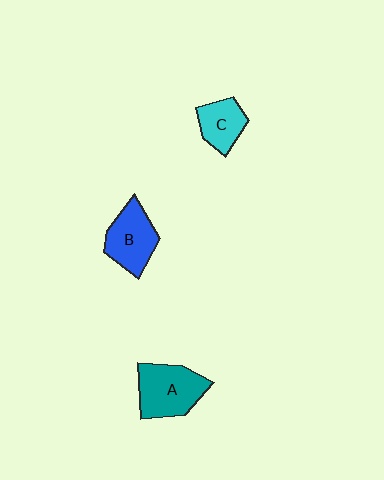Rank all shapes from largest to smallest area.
From largest to smallest: A (teal), B (blue), C (cyan).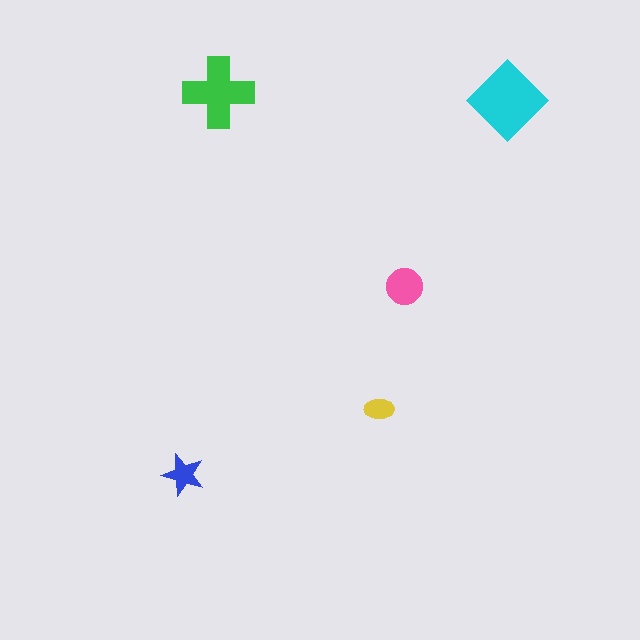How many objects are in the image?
There are 5 objects in the image.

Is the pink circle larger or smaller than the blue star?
Larger.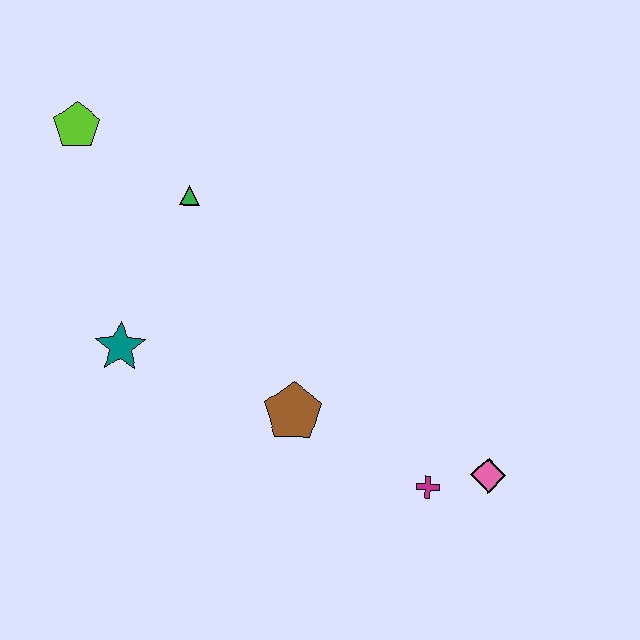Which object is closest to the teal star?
The green triangle is closest to the teal star.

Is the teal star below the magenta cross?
No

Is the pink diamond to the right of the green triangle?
Yes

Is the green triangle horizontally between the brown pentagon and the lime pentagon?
Yes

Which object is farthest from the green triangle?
The pink diamond is farthest from the green triangle.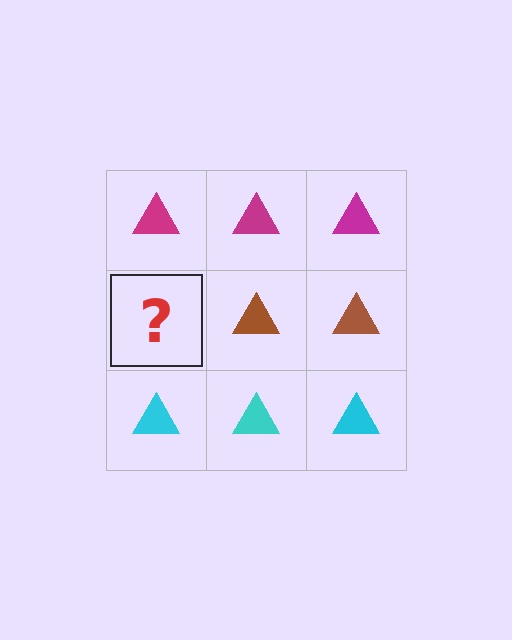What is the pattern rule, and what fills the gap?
The rule is that each row has a consistent color. The gap should be filled with a brown triangle.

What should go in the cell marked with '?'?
The missing cell should contain a brown triangle.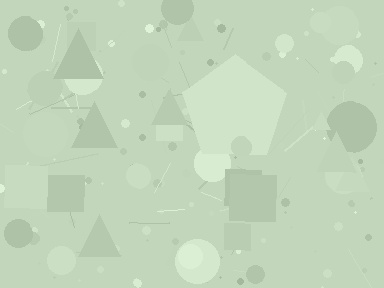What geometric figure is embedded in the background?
A pentagon is embedded in the background.